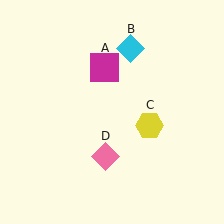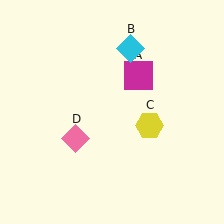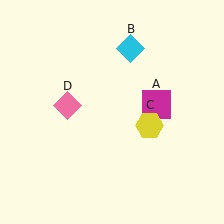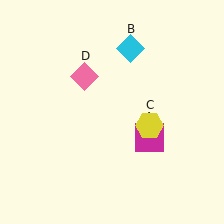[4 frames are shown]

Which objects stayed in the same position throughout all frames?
Cyan diamond (object B) and yellow hexagon (object C) remained stationary.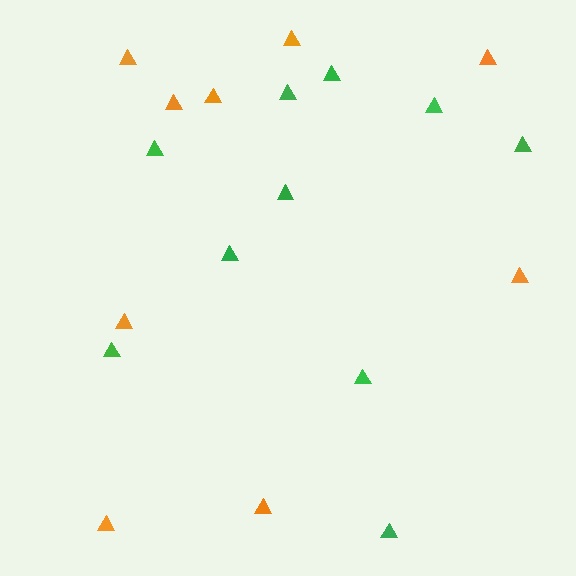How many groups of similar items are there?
There are 2 groups: one group of green triangles (10) and one group of orange triangles (9).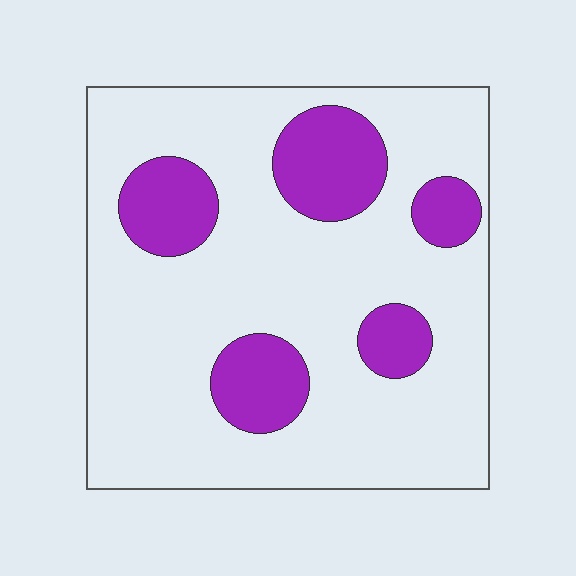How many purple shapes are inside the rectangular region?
5.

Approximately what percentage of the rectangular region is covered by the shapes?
Approximately 20%.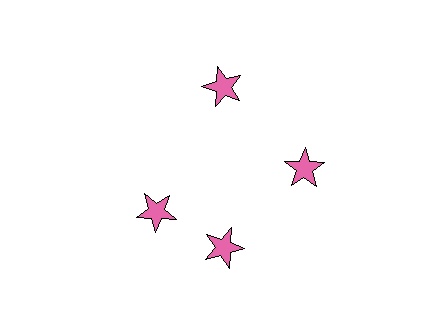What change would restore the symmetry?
The symmetry would be restored by rotating it back into even spacing with its neighbors so that all 4 stars sit at equal angles and equal distance from the center.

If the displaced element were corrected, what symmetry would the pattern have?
It would have 4-fold rotational symmetry — the pattern would map onto itself every 90 degrees.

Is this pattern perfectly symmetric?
No. The 4 pink stars are arranged in a ring, but one element near the 9 o'clock position is rotated out of alignment along the ring, breaking the 4-fold rotational symmetry.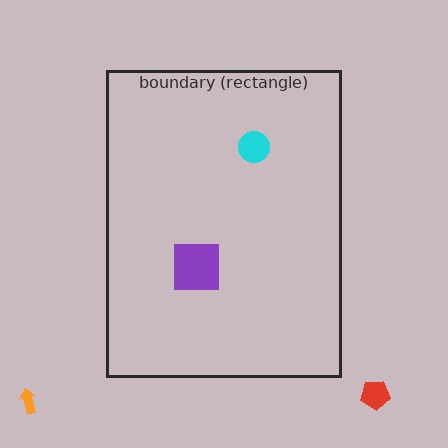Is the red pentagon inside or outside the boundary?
Outside.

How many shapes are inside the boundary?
2 inside, 2 outside.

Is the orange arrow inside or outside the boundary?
Outside.